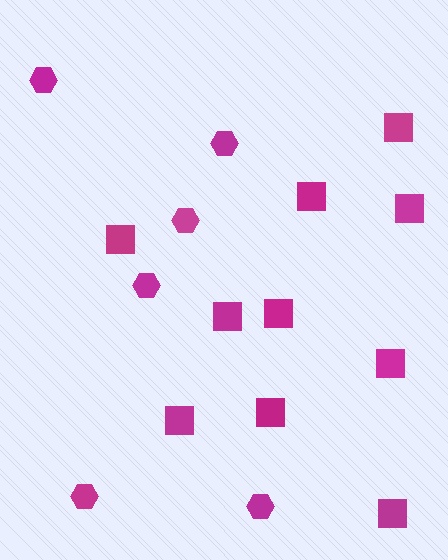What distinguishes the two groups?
There are 2 groups: one group of squares (10) and one group of hexagons (6).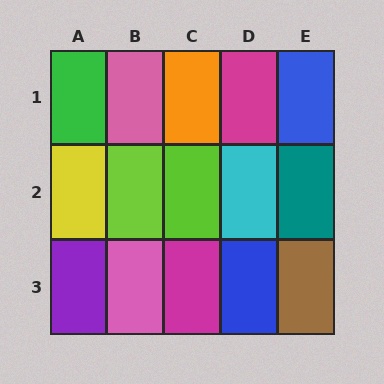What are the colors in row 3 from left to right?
Purple, pink, magenta, blue, brown.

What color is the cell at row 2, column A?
Yellow.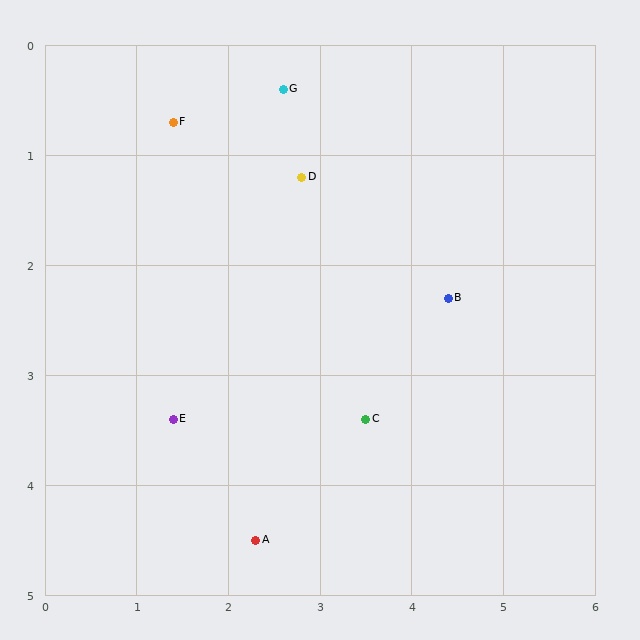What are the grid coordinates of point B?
Point B is at approximately (4.4, 2.3).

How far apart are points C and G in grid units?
Points C and G are about 3.1 grid units apart.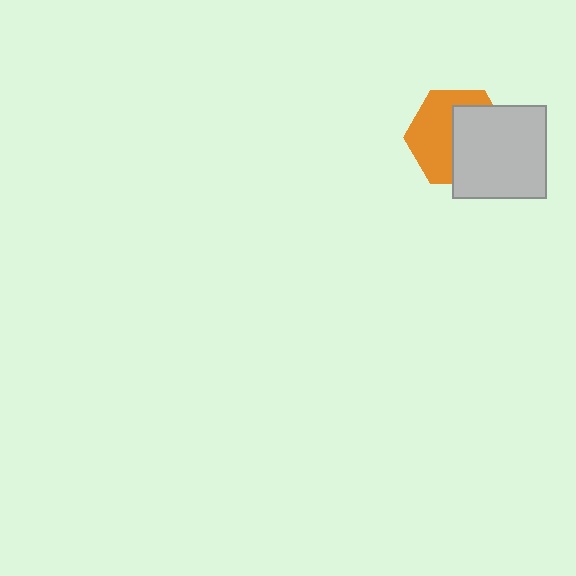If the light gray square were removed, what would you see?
You would see the complete orange hexagon.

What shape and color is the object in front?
The object in front is a light gray square.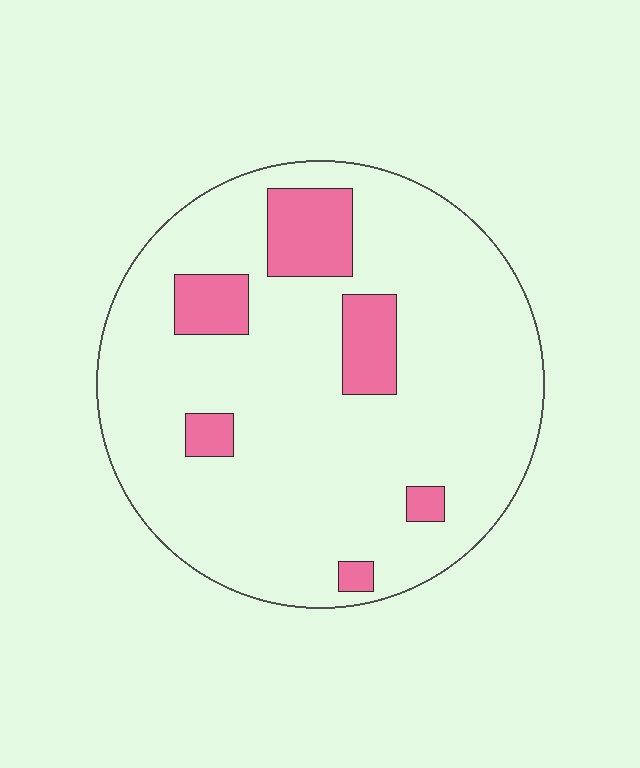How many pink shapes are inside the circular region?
6.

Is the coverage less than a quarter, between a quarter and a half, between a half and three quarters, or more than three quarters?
Less than a quarter.